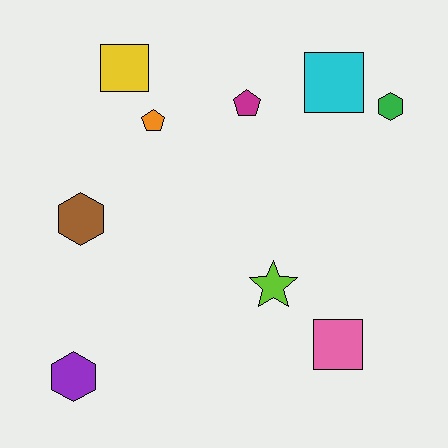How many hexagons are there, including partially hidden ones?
There are 3 hexagons.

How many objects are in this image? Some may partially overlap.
There are 9 objects.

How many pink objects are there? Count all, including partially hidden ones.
There is 1 pink object.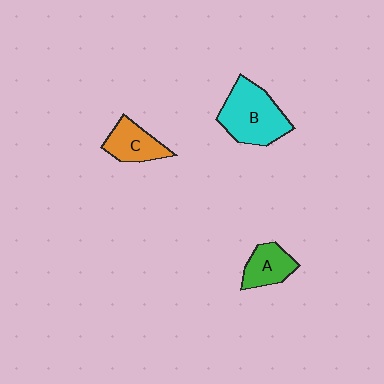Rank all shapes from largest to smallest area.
From largest to smallest: B (cyan), C (orange), A (green).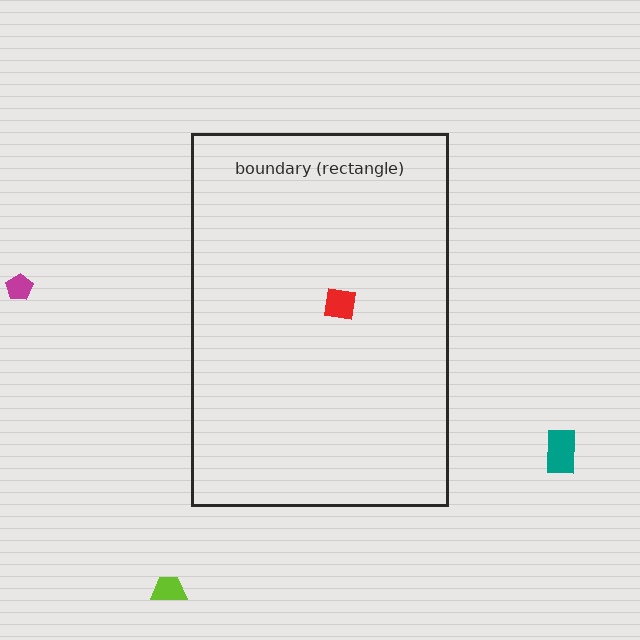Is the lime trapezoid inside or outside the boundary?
Outside.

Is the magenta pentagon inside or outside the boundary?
Outside.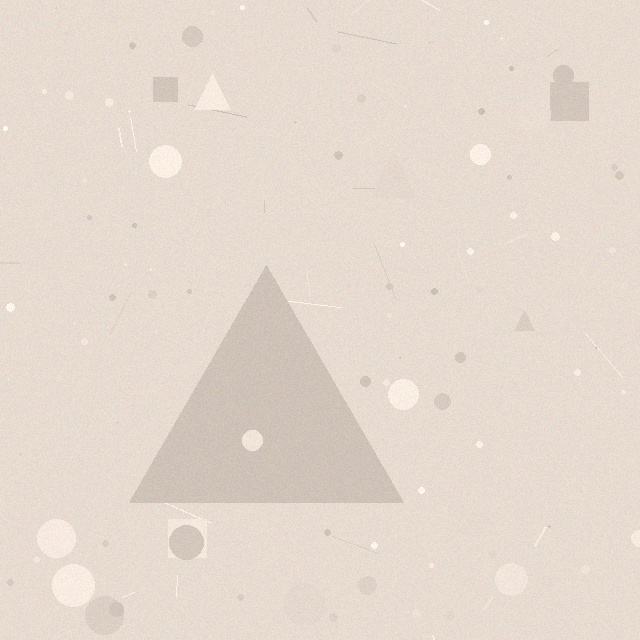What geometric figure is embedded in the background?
A triangle is embedded in the background.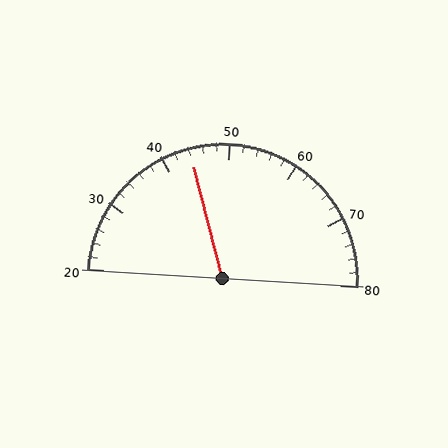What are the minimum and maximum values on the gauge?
The gauge ranges from 20 to 80.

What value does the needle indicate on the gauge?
The needle indicates approximately 44.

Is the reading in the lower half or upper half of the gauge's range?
The reading is in the lower half of the range (20 to 80).